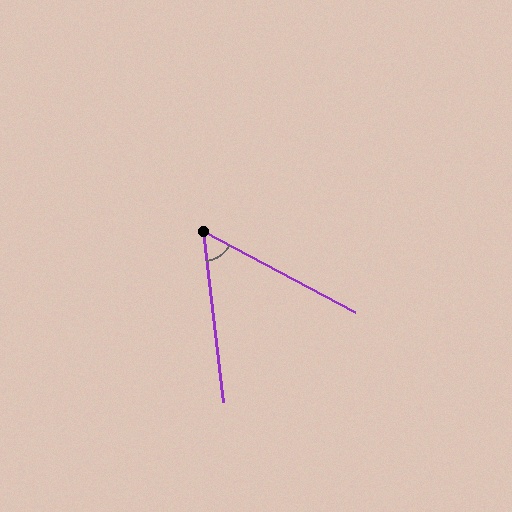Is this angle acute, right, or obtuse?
It is acute.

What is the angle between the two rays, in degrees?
Approximately 55 degrees.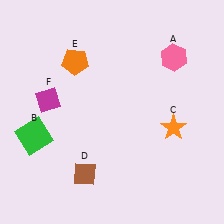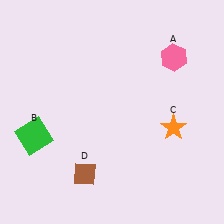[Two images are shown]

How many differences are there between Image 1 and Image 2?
There are 2 differences between the two images.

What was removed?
The magenta diamond (F), the orange pentagon (E) were removed in Image 2.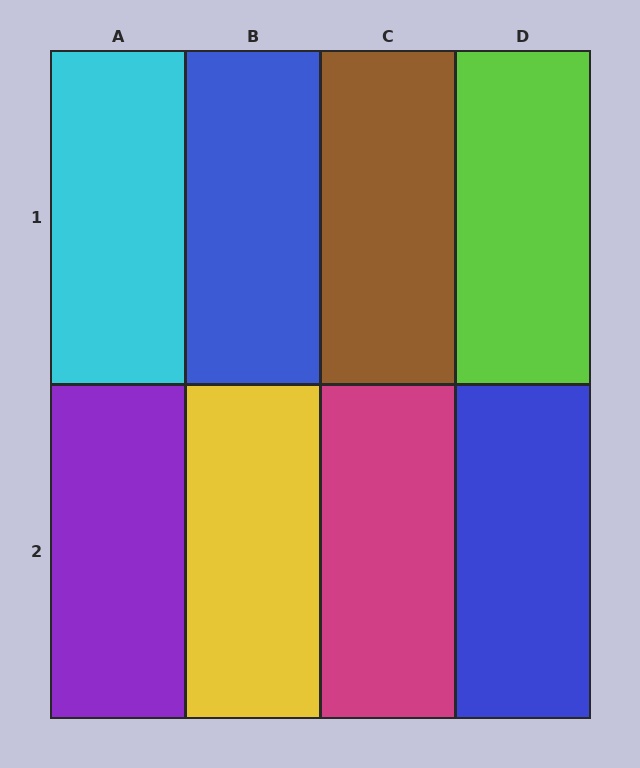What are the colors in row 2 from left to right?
Purple, yellow, magenta, blue.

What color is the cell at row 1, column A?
Cyan.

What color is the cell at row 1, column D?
Lime.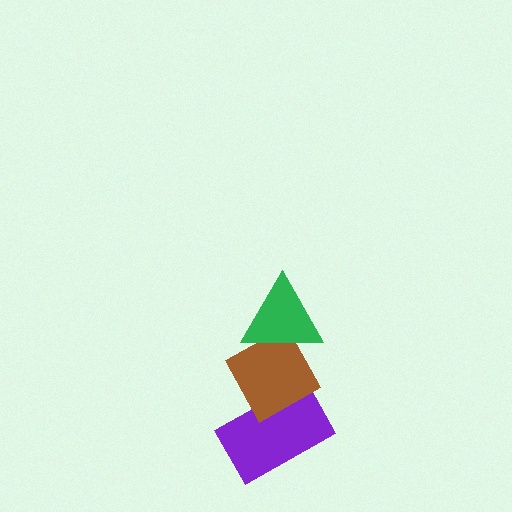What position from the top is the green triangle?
The green triangle is 1st from the top.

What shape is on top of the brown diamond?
The green triangle is on top of the brown diamond.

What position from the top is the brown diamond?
The brown diamond is 2nd from the top.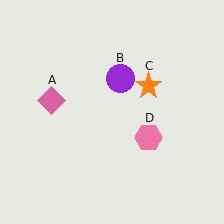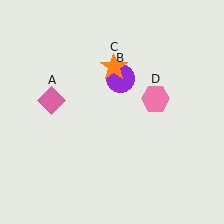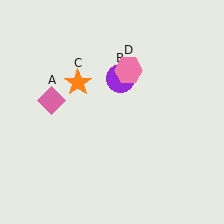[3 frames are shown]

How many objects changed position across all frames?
2 objects changed position: orange star (object C), pink hexagon (object D).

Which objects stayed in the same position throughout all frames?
Pink diamond (object A) and purple circle (object B) remained stationary.